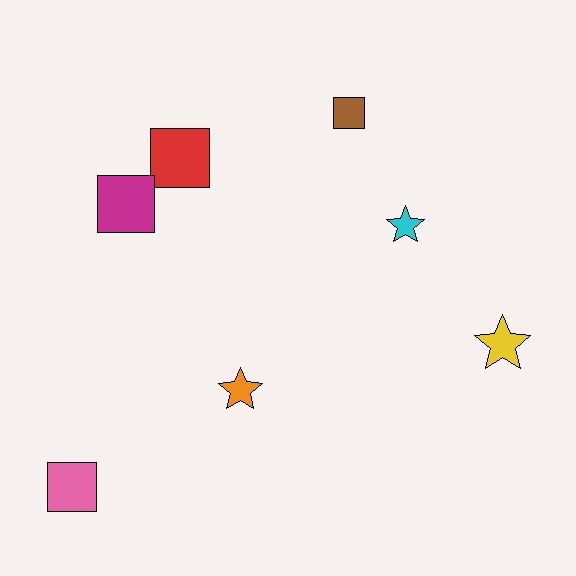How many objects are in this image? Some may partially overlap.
There are 7 objects.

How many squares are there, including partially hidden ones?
There are 4 squares.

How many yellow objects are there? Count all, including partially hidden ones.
There is 1 yellow object.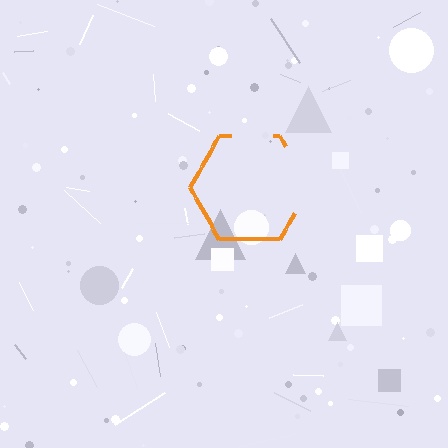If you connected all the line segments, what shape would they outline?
They would outline a hexagon.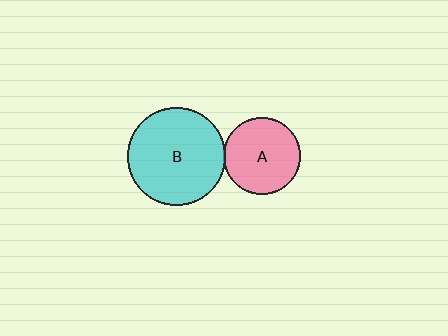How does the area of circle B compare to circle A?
Approximately 1.6 times.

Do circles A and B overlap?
Yes.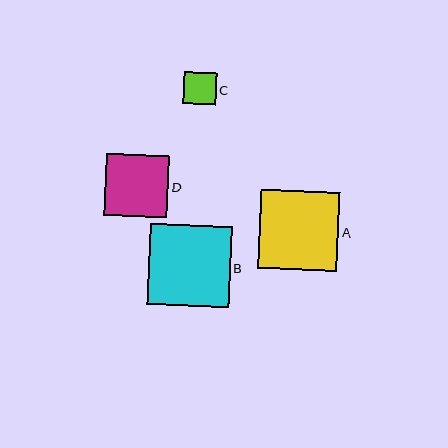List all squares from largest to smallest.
From largest to smallest: B, A, D, C.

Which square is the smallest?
Square C is the smallest with a size of approximately 33 pixels.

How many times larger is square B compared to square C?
Square B is approximately 2.5 times the size of square C.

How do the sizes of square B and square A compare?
Square B and square A are approximately the same size.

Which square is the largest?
Square B is the largest with a size of approximately 82 pixels.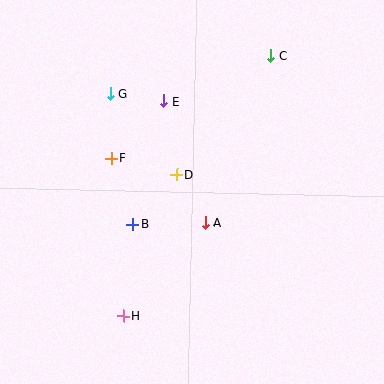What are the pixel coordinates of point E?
Point E is at (164, 101).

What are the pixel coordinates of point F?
Point F is at (111, 158).